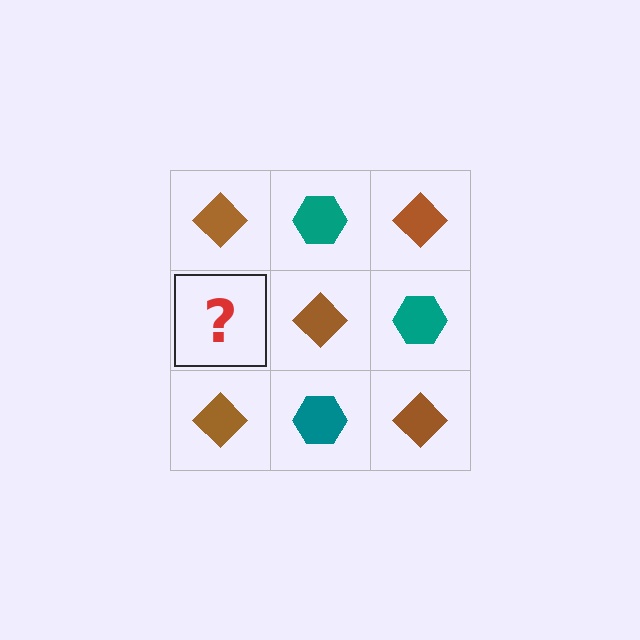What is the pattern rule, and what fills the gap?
The rule is that it alternates brown diamond and teal hexagon in a checkerboard pattern. The gap should be filled with a teal hexagon.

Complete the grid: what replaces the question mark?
The question mark should be replaced with a teal hexagon.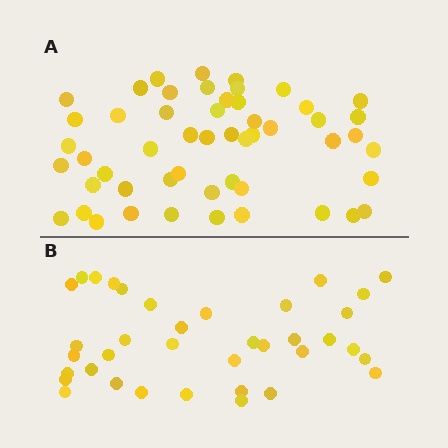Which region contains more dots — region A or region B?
Region A (the top region) has more dots.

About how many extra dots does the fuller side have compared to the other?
Region A has approximately 15 more dots than region B.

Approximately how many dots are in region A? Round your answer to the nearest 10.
About 50 dots. (The exact count is 52, which rounds to 50.)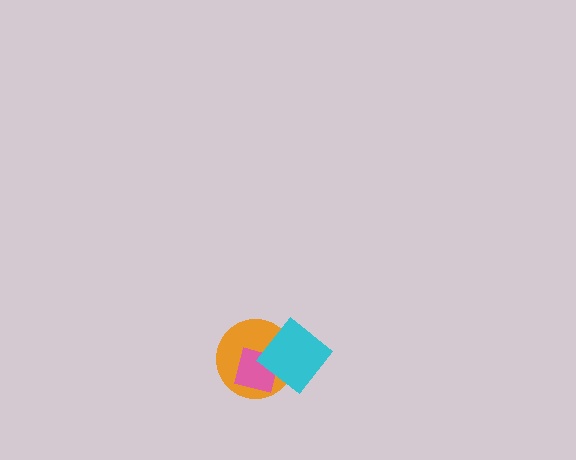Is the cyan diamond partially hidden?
No, no other shape covers it.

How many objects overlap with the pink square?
2 objects overlap with the pink square.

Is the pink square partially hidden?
Yes, it is partially covered by another shape.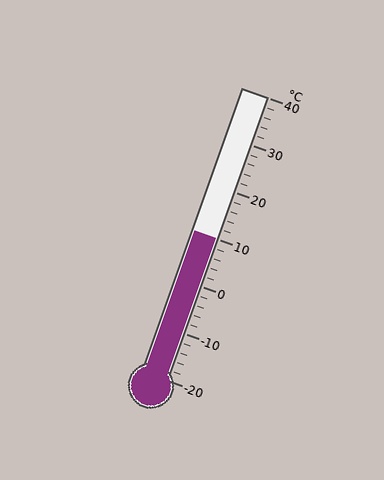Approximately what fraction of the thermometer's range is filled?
The thermometer is filled to approximately 50% of its range.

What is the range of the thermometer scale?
The thermometer scale ranges from -20°C to 40°C.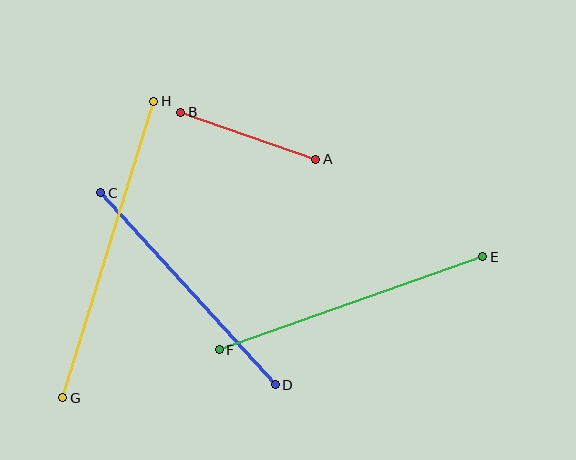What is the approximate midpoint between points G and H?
The midpoint is at approximately (108, 249) pixels.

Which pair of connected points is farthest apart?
Points G and H are farthest apart.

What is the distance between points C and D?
The distance is approximately 259 pixels.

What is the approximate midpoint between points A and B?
The midpoint is at approximately (248, 136) pixels.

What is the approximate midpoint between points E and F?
The midpoint is at approximately (351, 303) pixels.